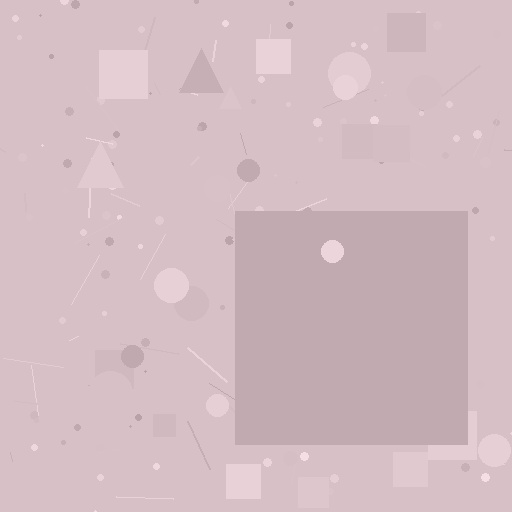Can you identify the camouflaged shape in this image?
The camouflaged shape is a square.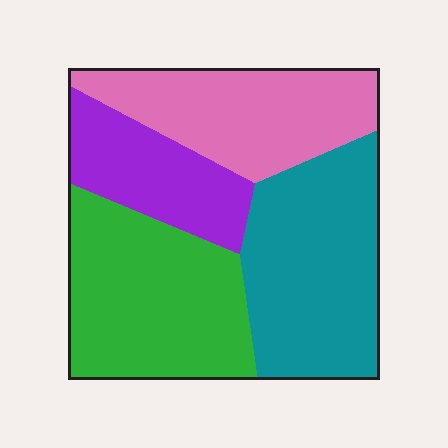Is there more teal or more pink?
Teal.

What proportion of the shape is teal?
Teal takes up about one third (1/3) of the shape.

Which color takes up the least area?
Purple, at roughly 15%.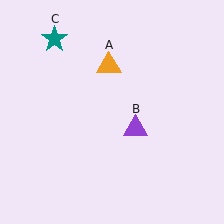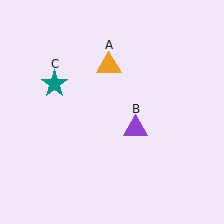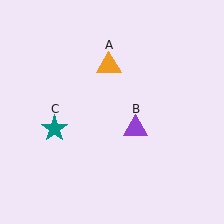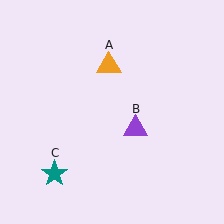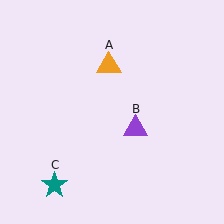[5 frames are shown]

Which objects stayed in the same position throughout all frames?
Orange triangle (object A) and purple triangle (object B) remained stationary.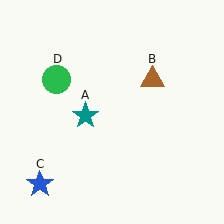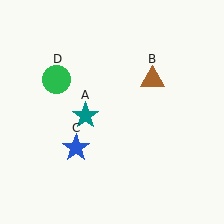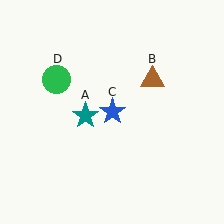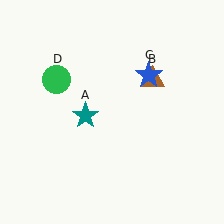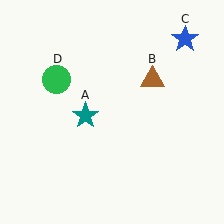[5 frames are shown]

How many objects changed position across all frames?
1 object changed position: blue star (object C).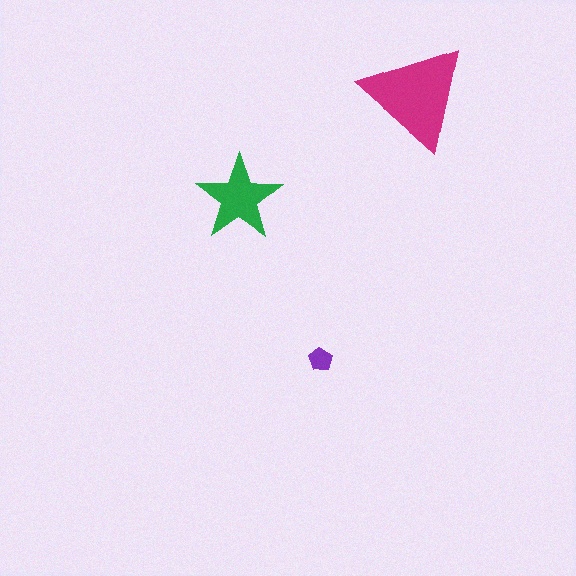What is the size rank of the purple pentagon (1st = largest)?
3rd.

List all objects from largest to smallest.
The magenta triangle, the green star, the purple pentagon.